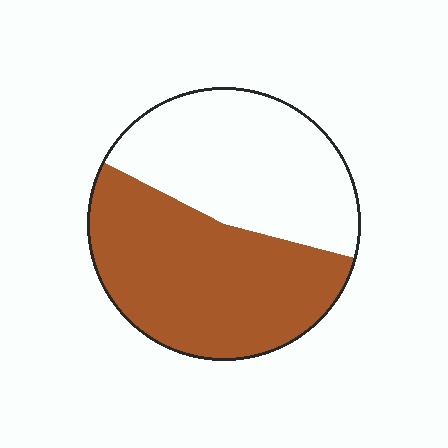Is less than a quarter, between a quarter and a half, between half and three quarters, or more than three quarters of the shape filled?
Between half and three quarters.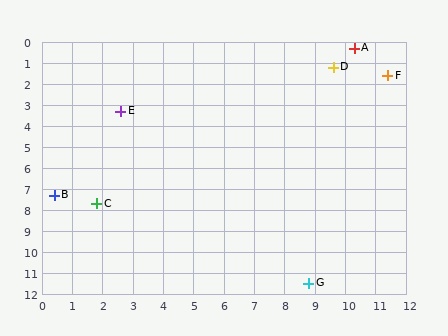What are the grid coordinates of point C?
Point C is at approximately (1.8, 7.7).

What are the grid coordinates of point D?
Point D is at approximately (9.6, 1.2).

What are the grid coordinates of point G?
Point G is at approximately (8.8, 11.5).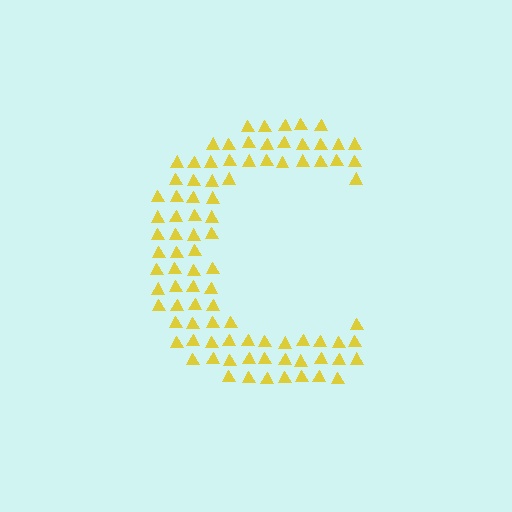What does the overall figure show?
The overall figure shows the letter C.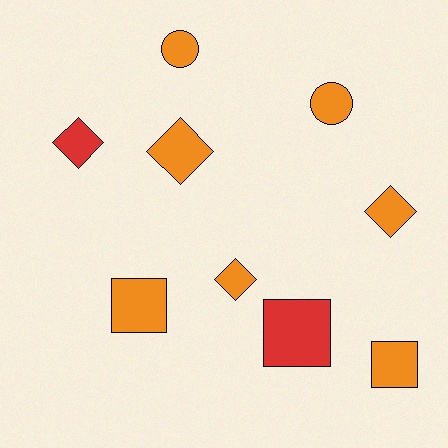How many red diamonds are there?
There is 1 red diamond.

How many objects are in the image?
There are 9 objects.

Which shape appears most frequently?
Diamond, with 4 objects.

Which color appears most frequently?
Orange, with 7 objects.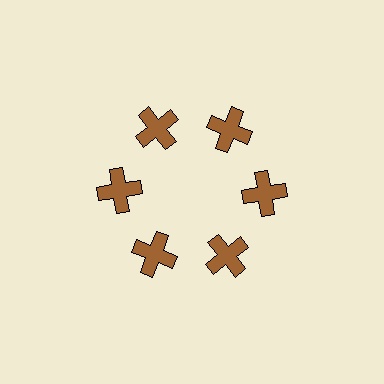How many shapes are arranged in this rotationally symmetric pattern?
There are 6 shapes, arranged in 6 groups of 1.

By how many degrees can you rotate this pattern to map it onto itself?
The pattern maps onto itself every 60 degrees of rotation.